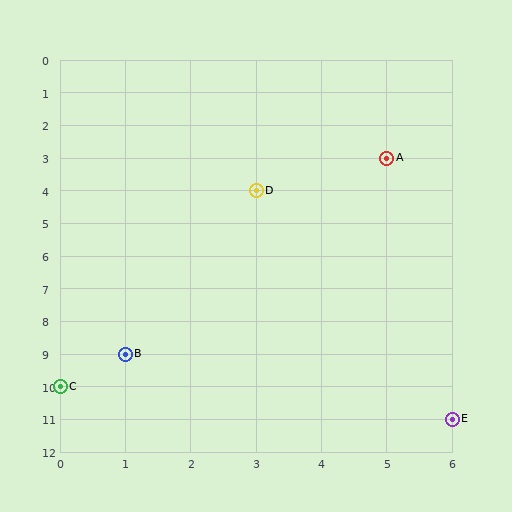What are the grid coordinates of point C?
Point C is at grid coordinates (0, 10).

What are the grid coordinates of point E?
Point E is at grid coordinates (6, 11).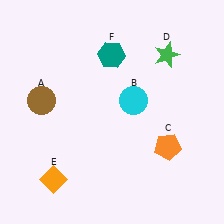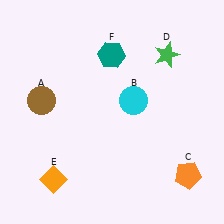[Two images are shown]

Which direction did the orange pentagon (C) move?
The orange pentagon (C) moved down.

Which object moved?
The orange pentagon (C) moved down.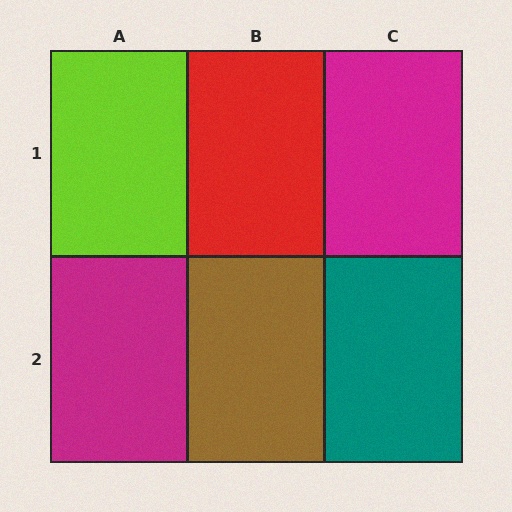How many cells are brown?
1 cell is brown.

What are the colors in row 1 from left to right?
Lime, red, magenta.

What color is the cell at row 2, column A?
Magenta.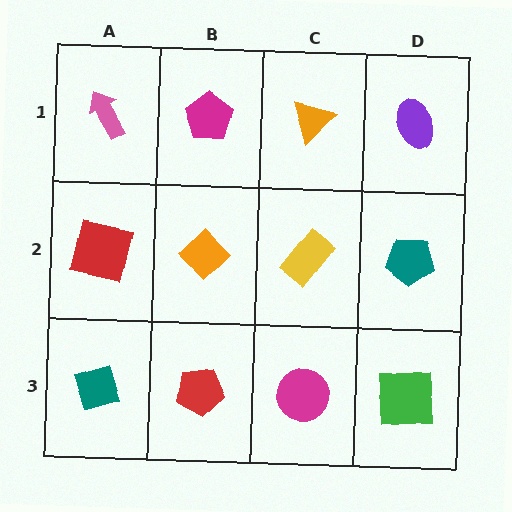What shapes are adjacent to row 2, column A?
A pink arrow (row 1, column A), a teal diamond (row 3, column A), an orange diamond (row 2, column B).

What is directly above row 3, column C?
A yellow rectangle.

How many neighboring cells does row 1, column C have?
3.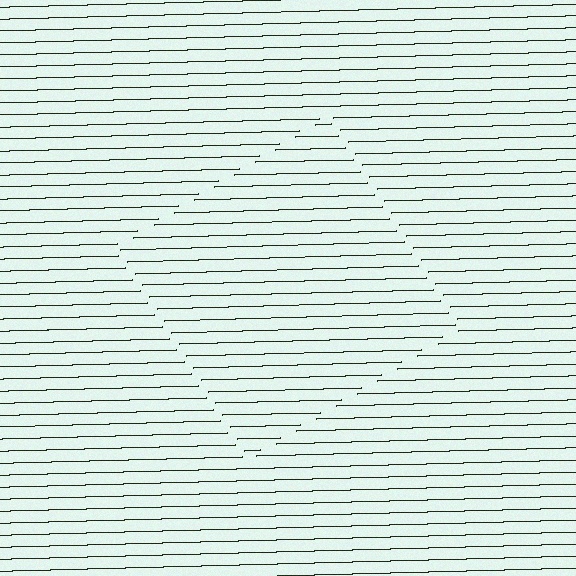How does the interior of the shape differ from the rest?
The interior of the shape contains the same grating, shifted by half a period — the contour is defined by the phase discontinuity where line-ends from the inner and outer gratings abut.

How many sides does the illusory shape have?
4 sides — the line-ends trace a square.